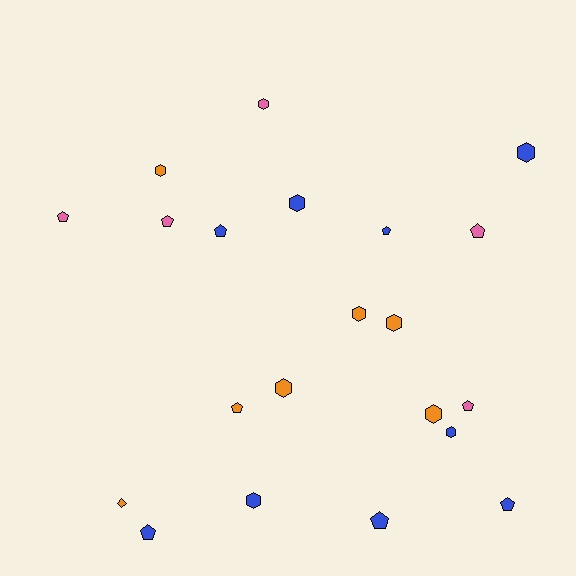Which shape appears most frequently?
Hexagon, with 10 objects.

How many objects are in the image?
There are 21 objects.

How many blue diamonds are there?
There are no blue diamonds.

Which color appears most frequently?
Blue, with 9 objects.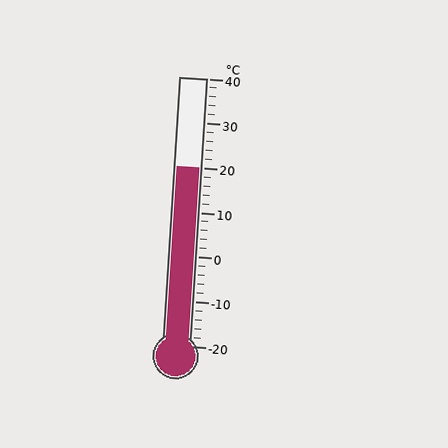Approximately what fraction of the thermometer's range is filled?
The thermometer is filled to approximately 65% of its range.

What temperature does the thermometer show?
The thermometer shows approximately 20°C.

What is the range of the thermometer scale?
The thermometer scale ranges from -20°C to 40°C.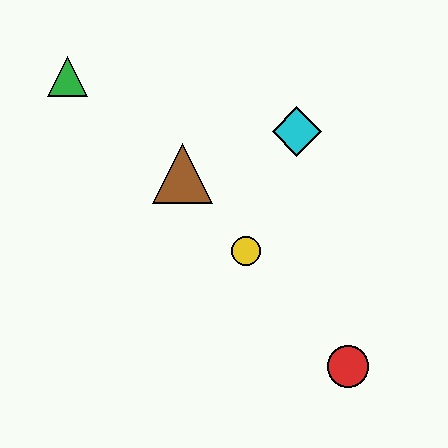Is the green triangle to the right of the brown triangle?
No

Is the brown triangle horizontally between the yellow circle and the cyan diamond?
No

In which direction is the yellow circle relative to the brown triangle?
The yellow circle is below the brown triangle.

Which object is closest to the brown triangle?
The yellow circle is closest to the brown triangle.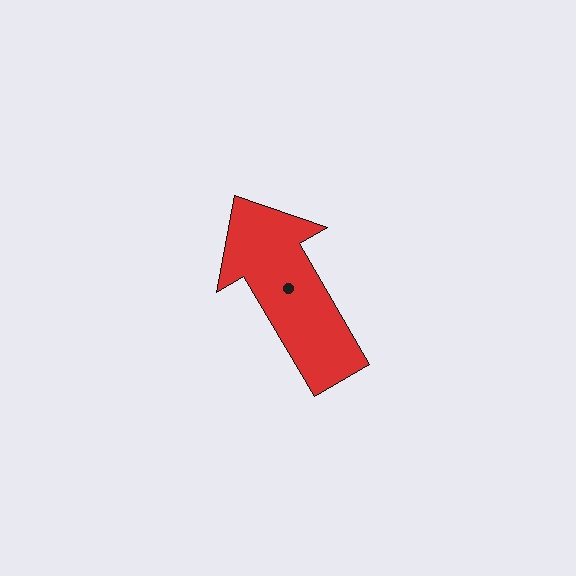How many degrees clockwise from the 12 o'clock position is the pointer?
Approximately 330 degrees.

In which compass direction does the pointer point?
Northwest.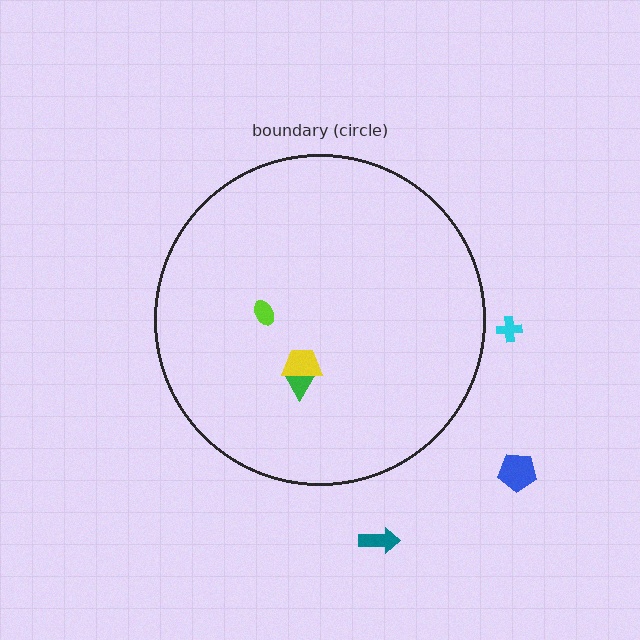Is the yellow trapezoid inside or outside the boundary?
Inside.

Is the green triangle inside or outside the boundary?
Inside.